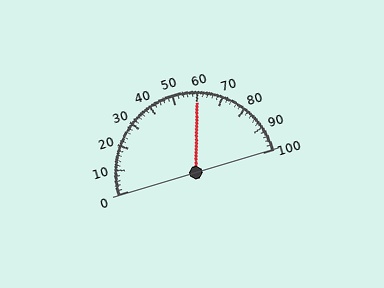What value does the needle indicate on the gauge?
The needle indicates approximately 60.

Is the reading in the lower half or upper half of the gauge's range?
The reading is in the upper half of the range (0 to 100).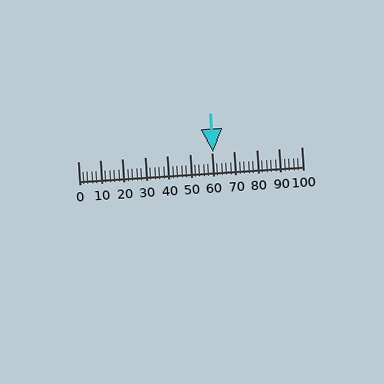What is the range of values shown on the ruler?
The ruler shows values from 0 to 100.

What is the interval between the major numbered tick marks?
The major tick marks are spaced 10 units apart.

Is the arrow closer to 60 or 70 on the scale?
The arrow is closer to 60.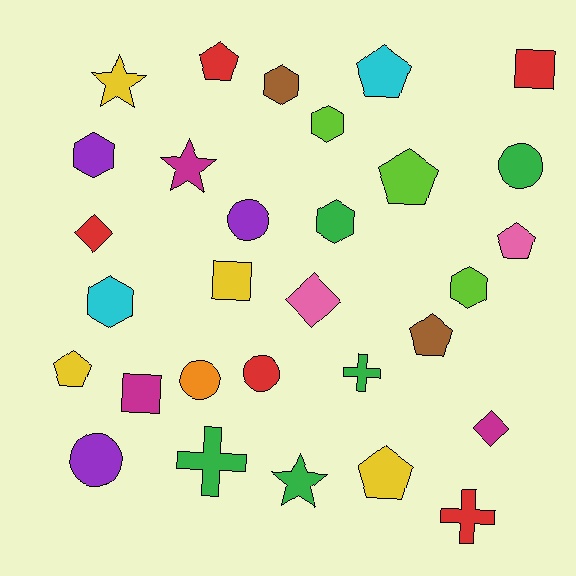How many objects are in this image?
There are 30 objects.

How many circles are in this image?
There are 5 circles.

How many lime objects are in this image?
There are 3 lime objects.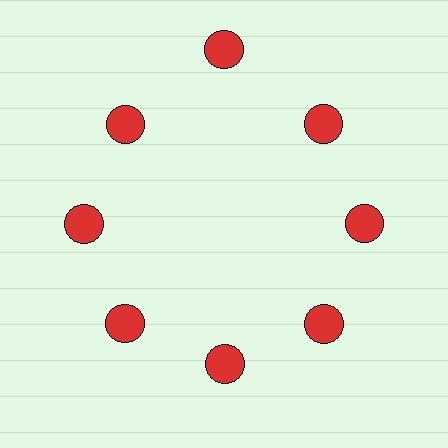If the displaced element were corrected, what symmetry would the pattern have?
It would have 8-fold rotational symmetry — the pattern would map onto itself every 45 degrees.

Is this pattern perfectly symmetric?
No. The 8 red circles are arranged in a ring, but one element near the 12 o'clock position is pushed outward from the center, breaking the 8-fold rotational symmetry.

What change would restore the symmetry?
The symmetry would be restored by moving it inward, back onto the ring so that all 8 circles sit at equal angles and equal distance from the center.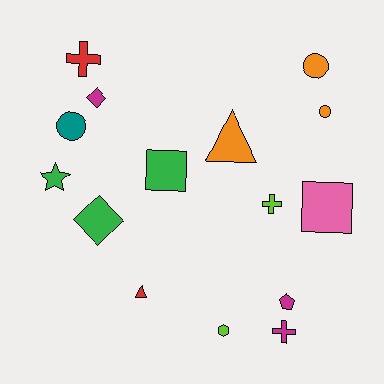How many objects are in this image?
There are 15 objects.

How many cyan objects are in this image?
There are no cyan objects.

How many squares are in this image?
There are 2 squares.